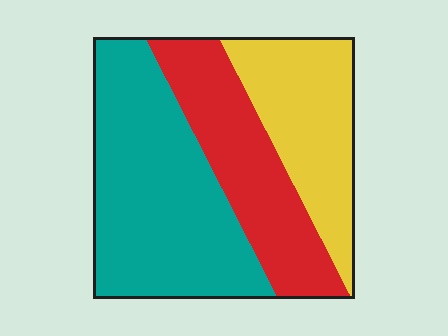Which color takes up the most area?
Teal, at roughly 45%.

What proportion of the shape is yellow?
Yellow takes up about one quarter (1/4) of the shape.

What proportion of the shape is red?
Red takes up about one quarter (1/4) of the shape.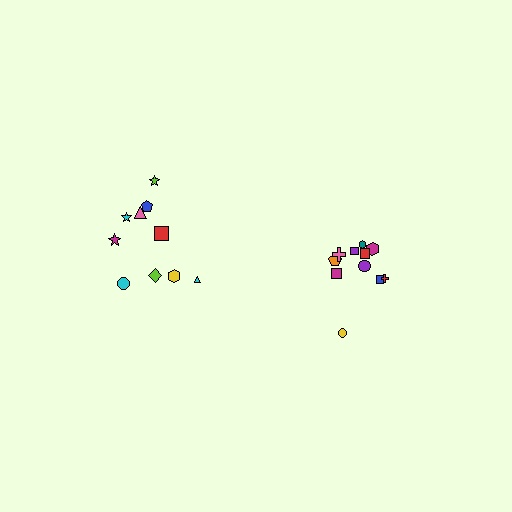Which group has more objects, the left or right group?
The right group.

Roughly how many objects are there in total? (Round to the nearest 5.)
Roughly 20 objects in total.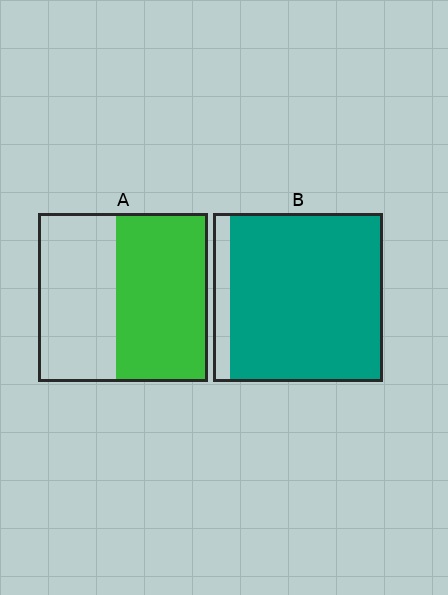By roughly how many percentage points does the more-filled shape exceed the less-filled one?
By roughly 35 percentage points (B over A).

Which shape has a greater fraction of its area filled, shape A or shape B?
Shape B.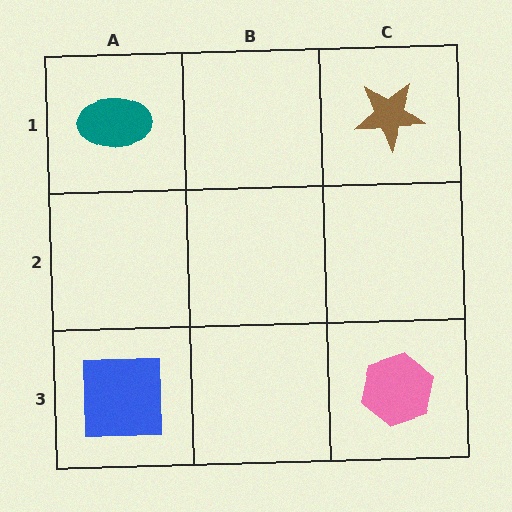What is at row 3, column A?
A blue square.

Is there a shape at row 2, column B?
No, that cell is empty.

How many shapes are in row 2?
0 shapes.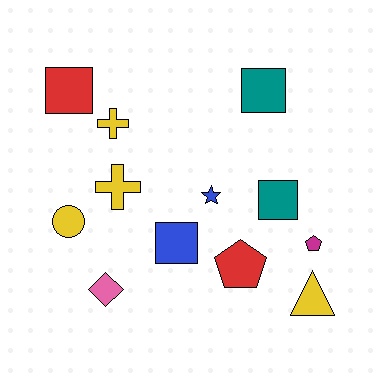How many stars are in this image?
There is 1 star.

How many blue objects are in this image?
There are 2 blue objects.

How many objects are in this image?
There are 12 objects.